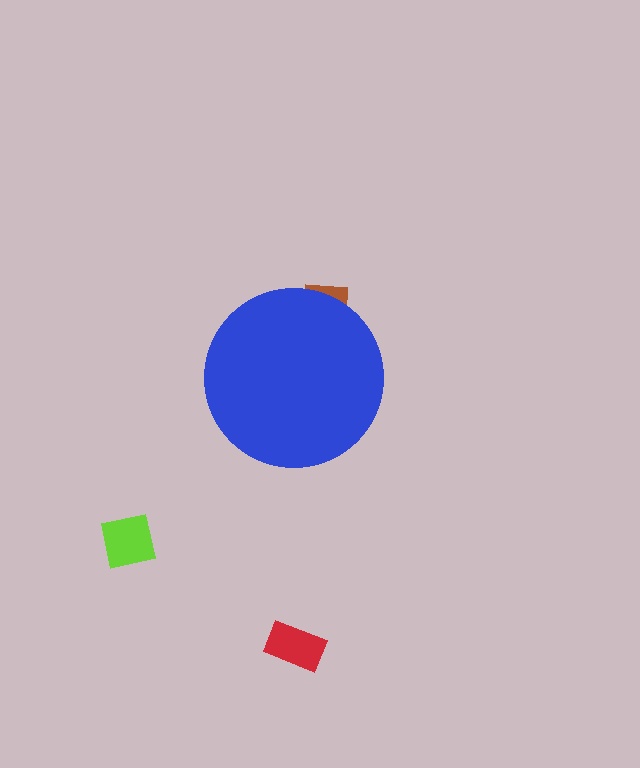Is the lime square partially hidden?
No, the lime square is fully visible.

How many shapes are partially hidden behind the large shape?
1 shape is partially hidden.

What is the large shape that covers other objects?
A blue circle.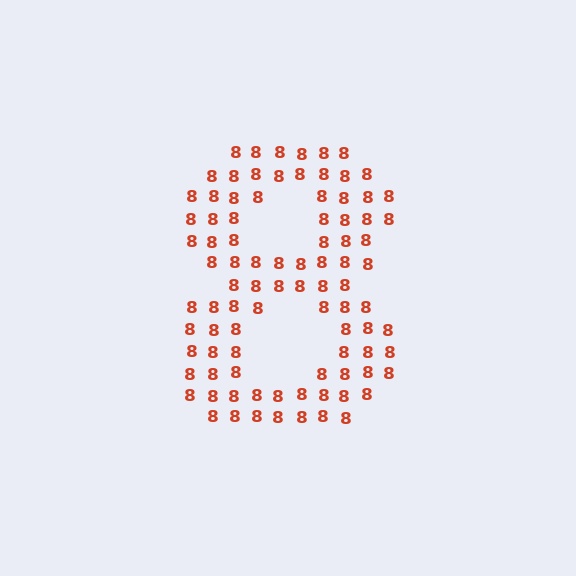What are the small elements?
The small elements are digit 8's.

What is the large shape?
The large shape is the digit 8.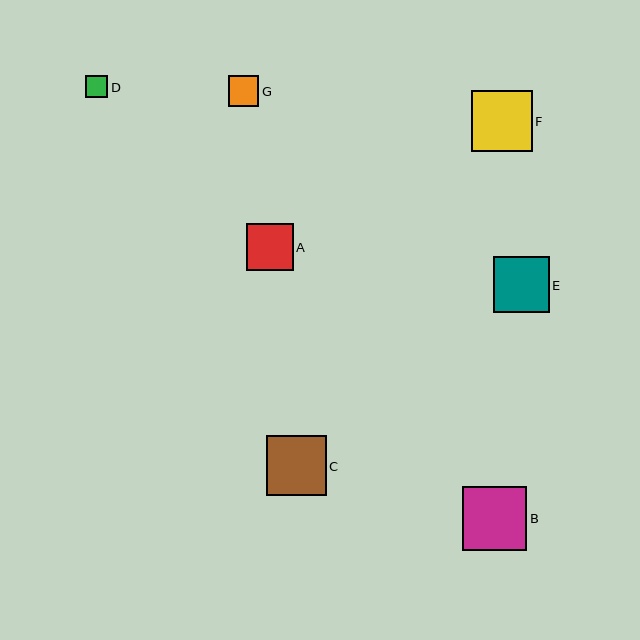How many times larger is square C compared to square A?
Square C is approximately 1.3 times the size of square A.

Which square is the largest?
Square B is the largest with a size of approximately 64 pixels.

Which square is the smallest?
Square D is the smallest with a size of approximately 22 pixels.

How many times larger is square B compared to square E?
Square B is approximately 1.1 times the size of square E.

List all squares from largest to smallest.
From largest to smallest: B, F, C, E, A, G, D.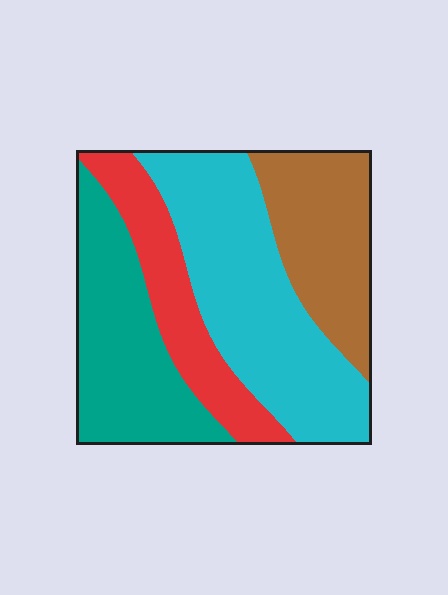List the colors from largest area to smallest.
From largest to smallest: cyan, teal, brown, red.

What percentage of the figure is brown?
Brown covers 21% of the figure.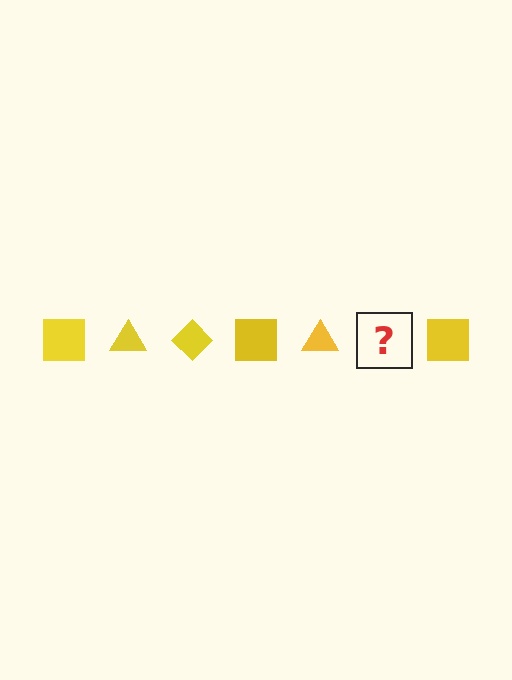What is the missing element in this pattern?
The missing element is a yellow diamond.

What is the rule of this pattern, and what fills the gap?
The rule is that the pattern cycles through square, triangle, diamond shapes in yellow. The gap should be filled with a yellow diamond.